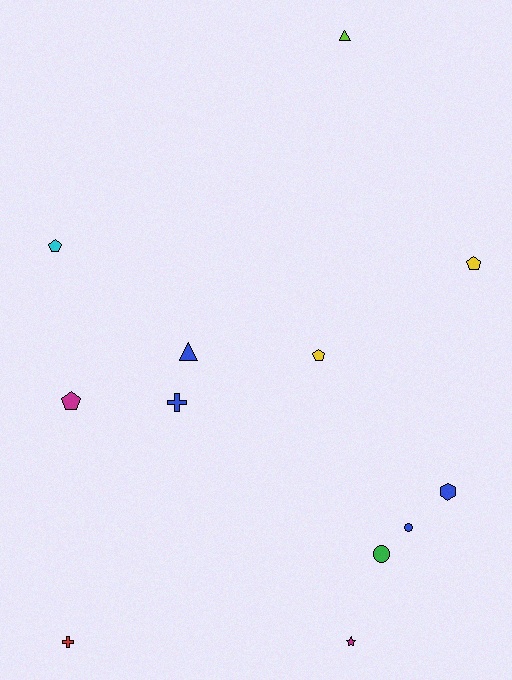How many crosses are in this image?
There are 2 crosses.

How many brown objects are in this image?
There are no brown objects.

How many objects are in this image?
There are 12 objects.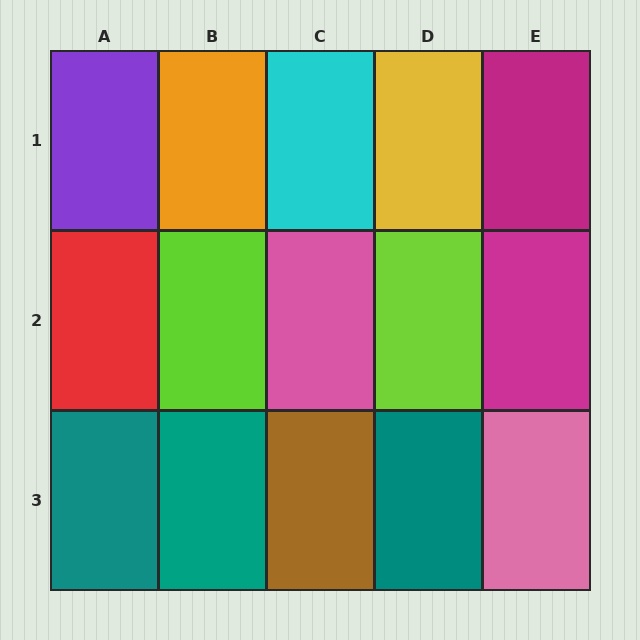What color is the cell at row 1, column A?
Purple.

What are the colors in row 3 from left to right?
Teal, teal, brown, teal, pink.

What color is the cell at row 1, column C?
Cyan.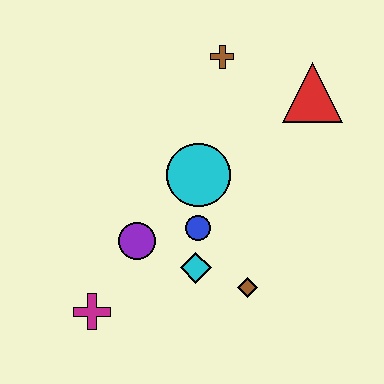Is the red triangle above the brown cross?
No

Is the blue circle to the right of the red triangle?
No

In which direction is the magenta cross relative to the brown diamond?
The magenta cross is to the left of the brown diamond.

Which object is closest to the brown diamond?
The cyan diamond is closest to the brown diamond.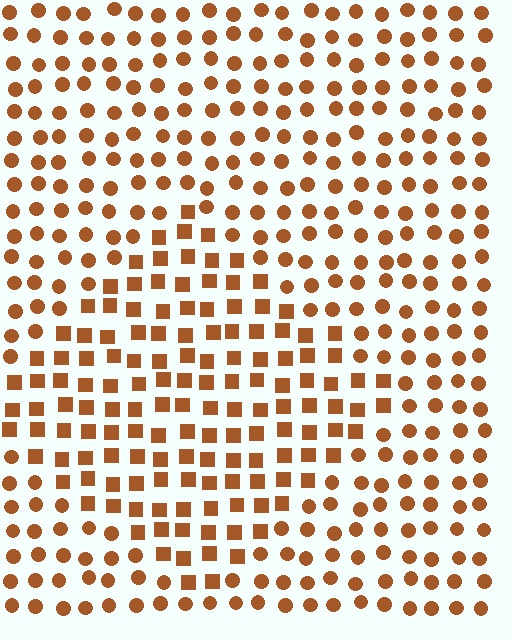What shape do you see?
I see a diamond.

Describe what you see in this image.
The image is filled with small brown elements arranged in a uniform grid. A diamond-shaped region contains squares, while the surrounding area contains circles. The boundary is defined purely by the change in element shape.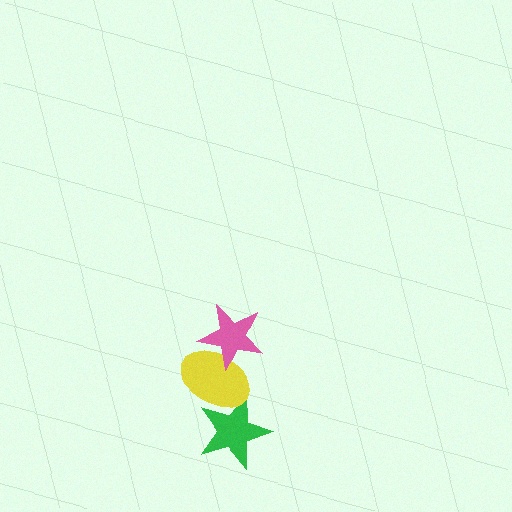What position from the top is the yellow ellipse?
The yellow ellipse is 2nd from the top.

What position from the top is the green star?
The green star is 3rd from the top.